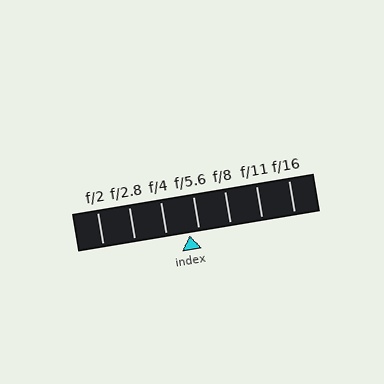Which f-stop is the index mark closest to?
The index mark is closest to f/5.6.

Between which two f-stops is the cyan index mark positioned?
The index mark is between f/4 and f/5.6.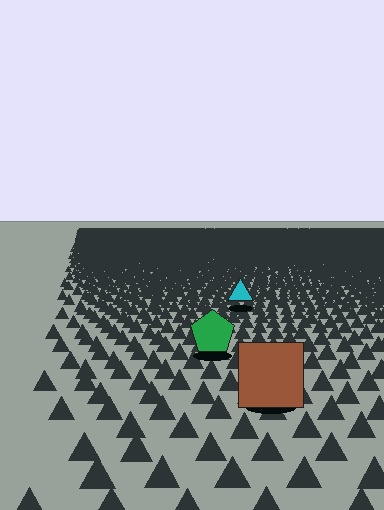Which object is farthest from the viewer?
The cyan triangle is farthest from the viewer. It appears smaller and the ground texture around it is denser.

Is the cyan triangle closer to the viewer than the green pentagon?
No. The green pentagon is closer — you can tell from the texture gradient: the ground texture is coarser near it.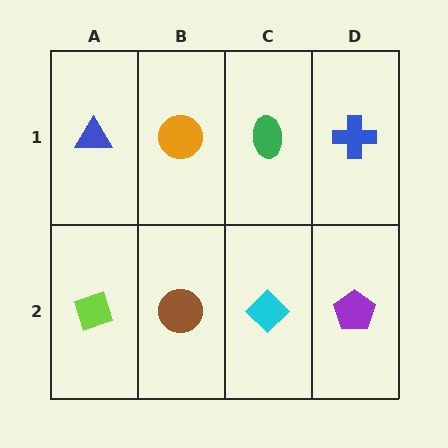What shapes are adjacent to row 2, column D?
A blue cross (row 1, column D), a cyan diamond (row 2, column C).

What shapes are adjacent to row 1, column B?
A brown circle (row 2, column B), a blue triangle (row 1, column A), a green ellipse (row 1, column C).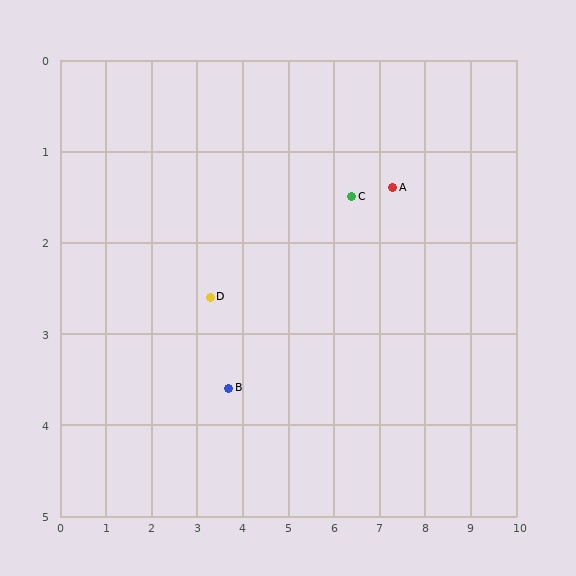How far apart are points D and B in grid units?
Points D and B are about 1.1 grid units apart.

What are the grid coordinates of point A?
Point A is at approximately (7.3, 1.4).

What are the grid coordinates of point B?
Point B is at approximately (3.7, 3.6).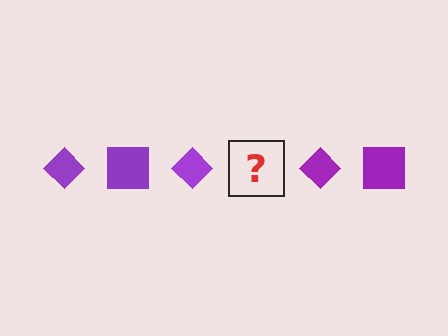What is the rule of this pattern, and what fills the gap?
The rule is that the pattern cycles through diamond, square shapes in purple. The gap should be filled with a purple square.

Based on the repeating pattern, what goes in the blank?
The blank should be a purple square.